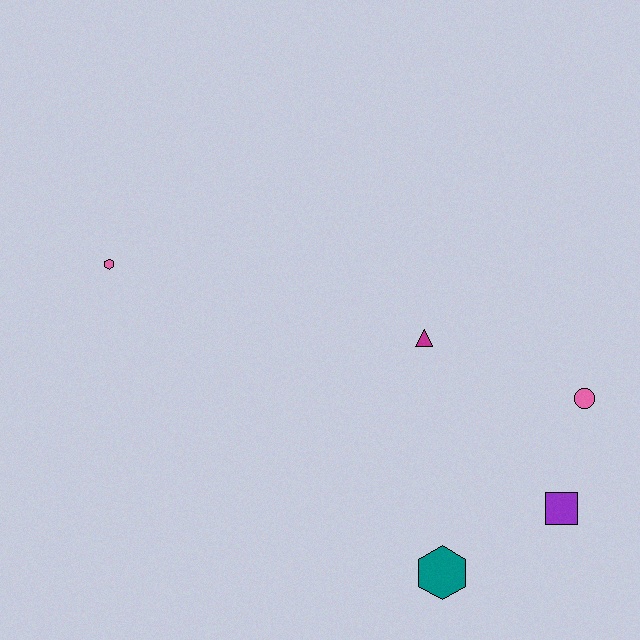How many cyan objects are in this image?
There are no cyan objects.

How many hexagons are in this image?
There are 2 hexagons.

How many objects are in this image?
There are 5 objects.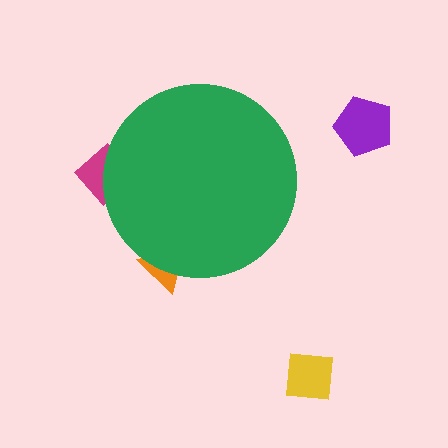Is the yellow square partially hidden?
No, the yellow square is fully visible.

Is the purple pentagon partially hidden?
No, the purple pentagon is fully visible.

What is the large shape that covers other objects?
A green circle.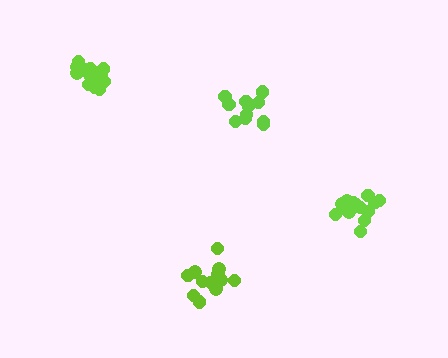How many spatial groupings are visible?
There are 4 spatial groupings.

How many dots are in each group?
Group 1: 15 dots, Group 2: 12 dots, Group 3: 11 dots, Group 4: 15 dots (53 total).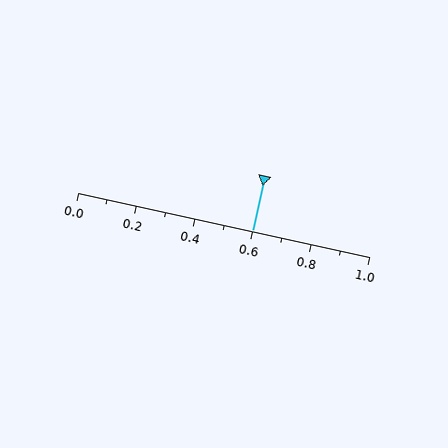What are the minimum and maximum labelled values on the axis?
The axis runs from 0.0 to 1.0.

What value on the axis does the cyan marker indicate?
The marker indicates approximately 0.6.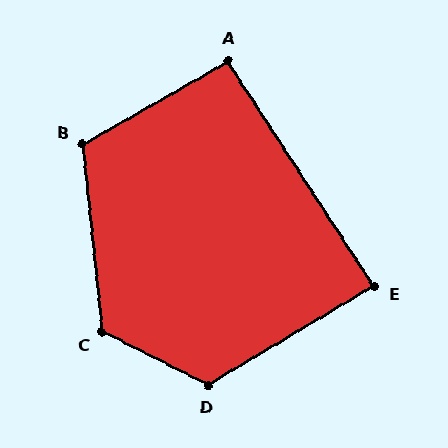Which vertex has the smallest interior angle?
E, at approximately 88 degrees.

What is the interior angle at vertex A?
Approximately 93 degrees (approximately right).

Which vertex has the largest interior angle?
C, at approximately 123 degrees.